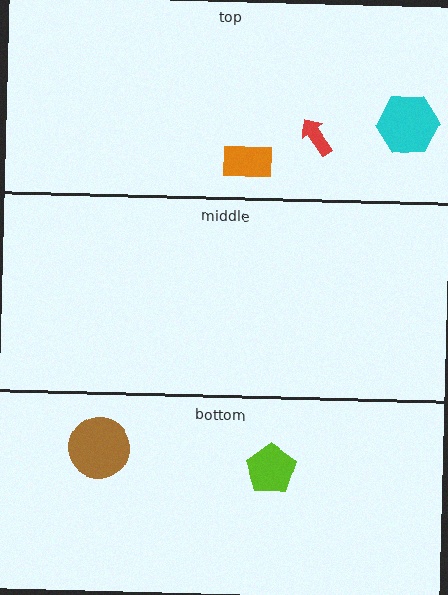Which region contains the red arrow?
The top region.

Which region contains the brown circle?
The bottom region.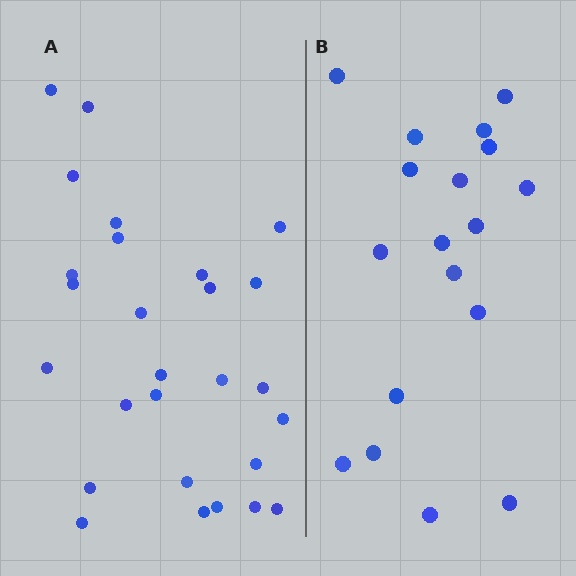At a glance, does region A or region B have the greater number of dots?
Region A (the left region) has more dots.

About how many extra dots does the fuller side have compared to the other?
Region A has roughly 8 or so more dots than region B.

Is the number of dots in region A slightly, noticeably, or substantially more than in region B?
Region A has substantially more. The ratio is roughly 1.5 to 1.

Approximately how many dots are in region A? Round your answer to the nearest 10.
About 30 dots. (The exact count is 27, which rounds to 30.)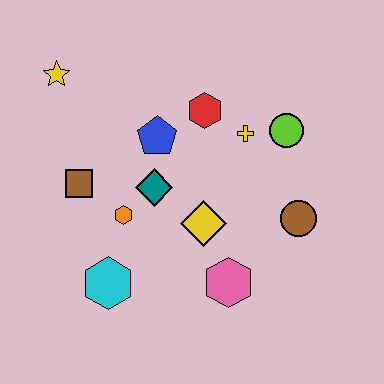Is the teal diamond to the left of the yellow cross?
Yes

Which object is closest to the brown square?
The orange hexagon is closest to the brown square.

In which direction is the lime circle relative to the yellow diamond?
The lime circle is above the yellow diamond.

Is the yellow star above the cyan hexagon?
Yes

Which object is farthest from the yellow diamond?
The yellow star is farthest from the yellow diamond.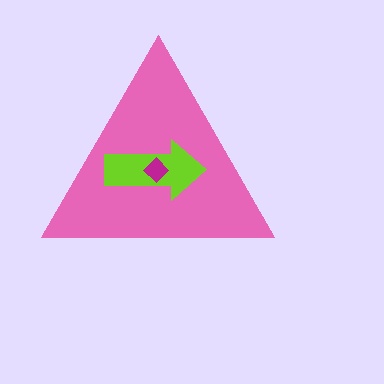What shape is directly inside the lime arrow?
The magenta diamond.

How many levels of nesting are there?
3.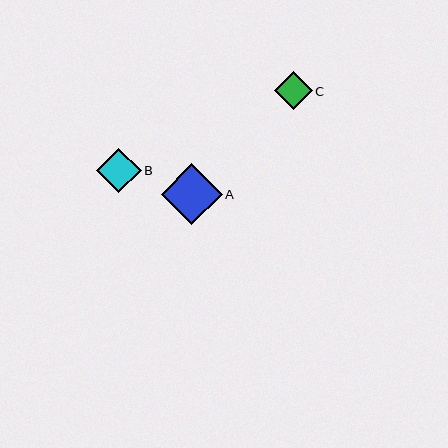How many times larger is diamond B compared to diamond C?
Diamond B is approximately 1.2 times the size of diamond C.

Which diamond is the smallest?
Diamond C is the smallest with a size of approximately 38 pixels.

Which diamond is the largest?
Diamond A is the largest with a size of approximately 61 pixels.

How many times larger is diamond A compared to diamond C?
Diamond A is approximately 1.6 times the size of diamond C.